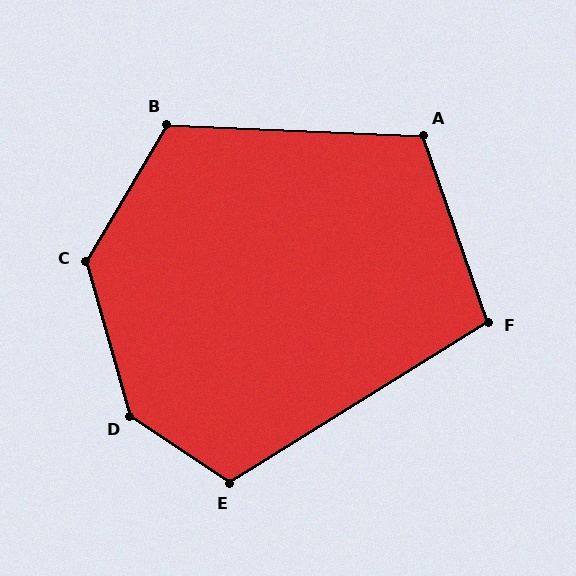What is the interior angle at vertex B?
Approximately 118 degrees (obtuse).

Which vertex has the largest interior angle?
D, at approximately 140 degrees.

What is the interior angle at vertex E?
Approximately 114 degrees (obtuse).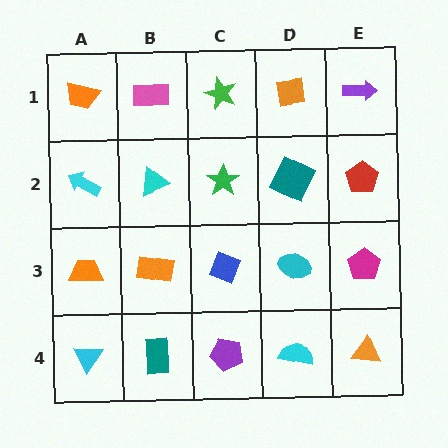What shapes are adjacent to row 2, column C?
A green star (row 1, column C), a blue diamond (row 3, column C), a cyan triangle (row 2, column B), a teal square (row 2, column D).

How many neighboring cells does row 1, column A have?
2.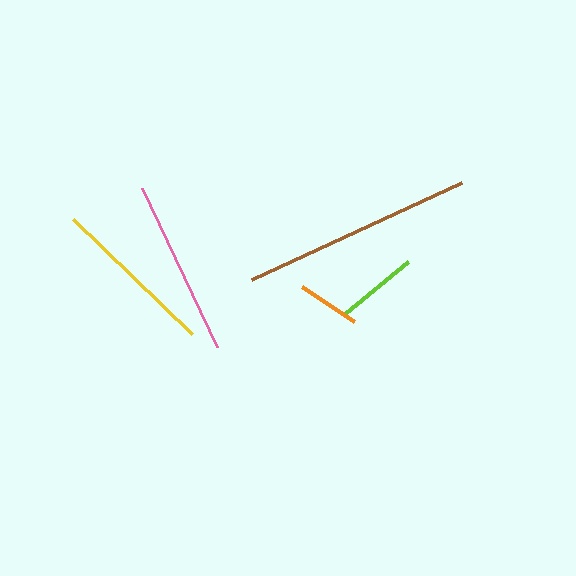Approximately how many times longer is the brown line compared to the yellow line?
The brown line is approximately 1.4 times the length of the yellow line.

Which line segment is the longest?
The brown line is the longest at approximately 231 pixels.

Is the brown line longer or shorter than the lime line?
The brown line is longer than the lime line.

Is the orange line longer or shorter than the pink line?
The pink line is longer than the orange line.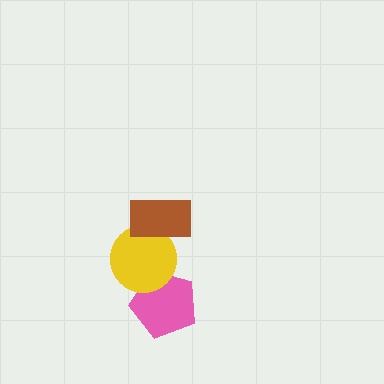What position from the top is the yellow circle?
The yellow circle is 2nd from the top.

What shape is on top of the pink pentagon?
The yellow circle is on top of the pink pentagon.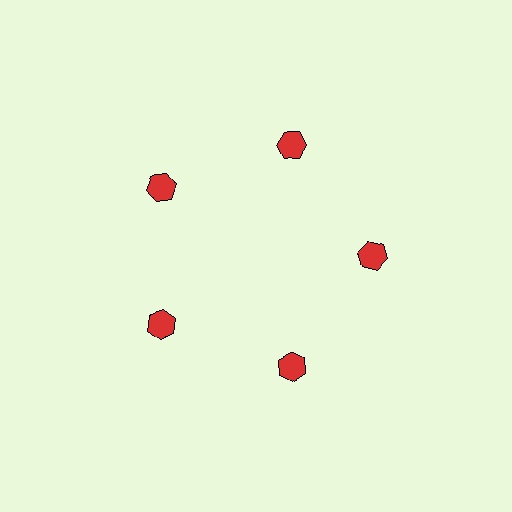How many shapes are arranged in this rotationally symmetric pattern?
There are 5 shapes, arranged in 5 groups of 1.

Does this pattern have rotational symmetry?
Yes, this pattern has 5-fold rotational symmetry. It looks the same after rotating 72 degrees around the center.